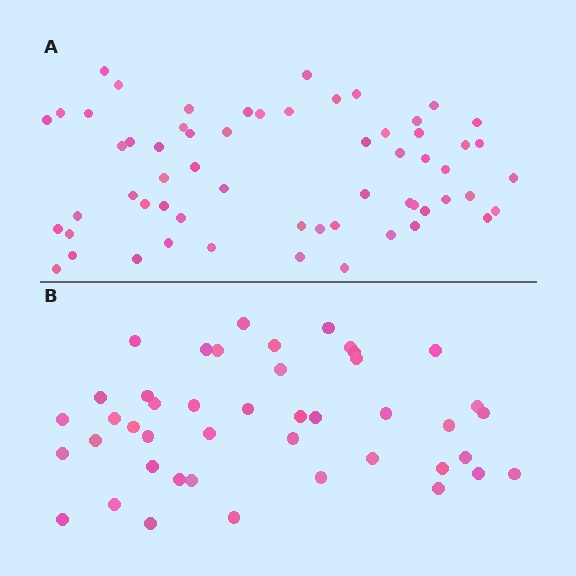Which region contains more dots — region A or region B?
Region A (the top region) has more dots.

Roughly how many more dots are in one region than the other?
Region A has approximately 15 more dots than region B.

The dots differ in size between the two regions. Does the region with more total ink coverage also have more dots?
No. Region B has more total ink coverage because its dots are larger, but region A actually contains more individual dots. Total area can be misleading — the number of items is what matters here.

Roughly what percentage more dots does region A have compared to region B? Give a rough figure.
About 35% more.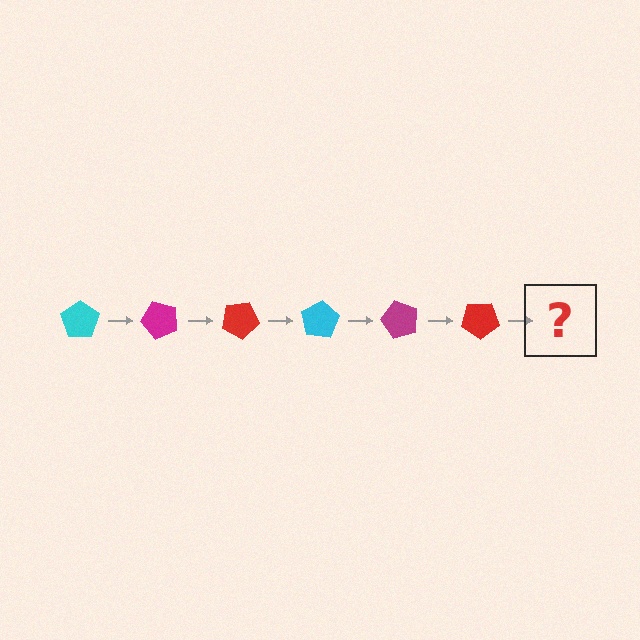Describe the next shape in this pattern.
It should be a cyan pentagon, rotated 300 degrees from the start.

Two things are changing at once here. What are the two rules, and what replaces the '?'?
The two rules are that it rotates 50 degrees each step and the color cycles through cyan, magenta, and red. The '?' should be a cyan pentagon, rotated 300 degrees from the start.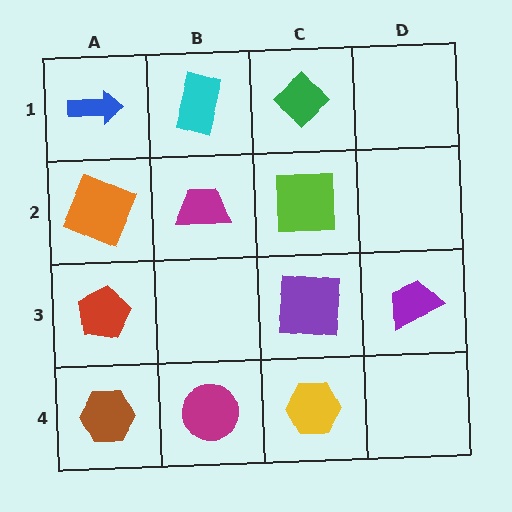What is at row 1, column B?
A cyan rectangle.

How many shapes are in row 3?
3 shapes.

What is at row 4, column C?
A yellow hexagon.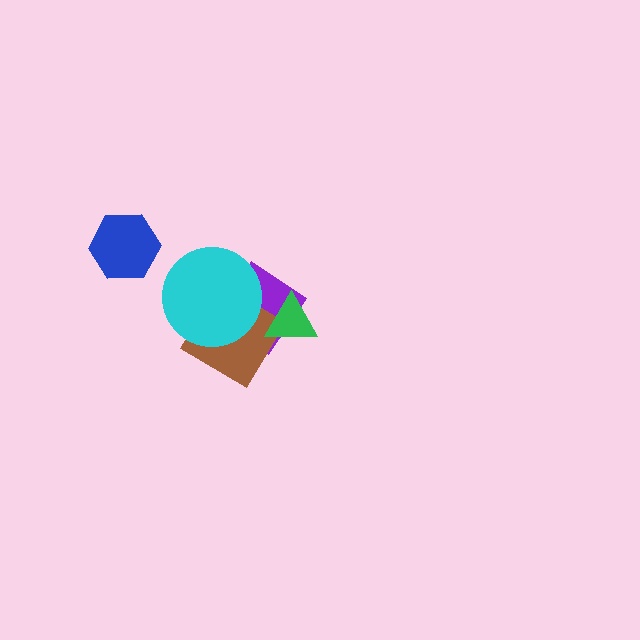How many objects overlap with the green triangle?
2 objects overlap with the green triangle.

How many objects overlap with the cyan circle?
2 objects overlap with the cyan circle.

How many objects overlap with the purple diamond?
3 objects overlap with the purple diamond.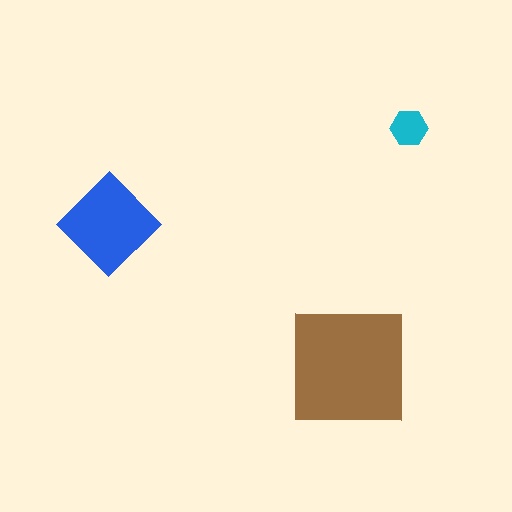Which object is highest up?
The cyan hexagon is topmost.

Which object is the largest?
The brown square.